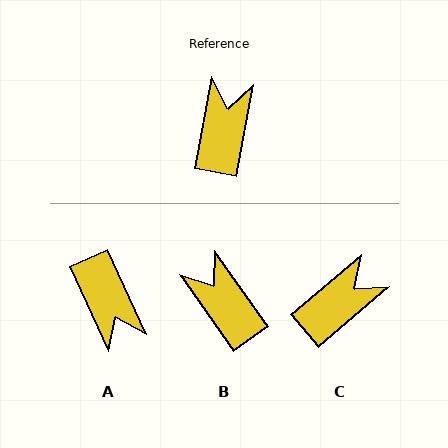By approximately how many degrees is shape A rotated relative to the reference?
Approximately 145 degrees clockwise.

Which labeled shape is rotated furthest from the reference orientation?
A, about 145 degrees away.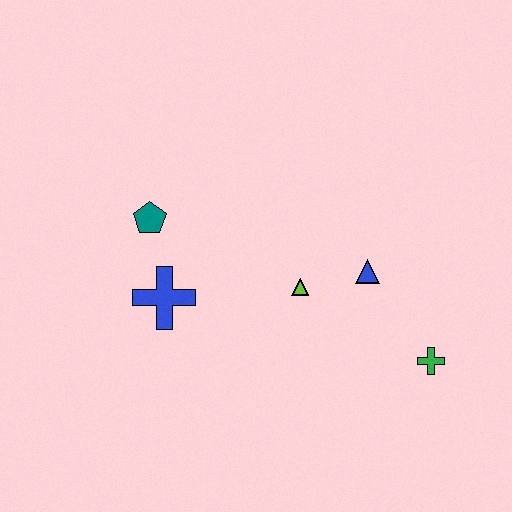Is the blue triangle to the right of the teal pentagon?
Yes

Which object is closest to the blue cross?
The teal pentagon is closest to the blue cross.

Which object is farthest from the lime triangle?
The teal pentagon is farthest from the lime triangle.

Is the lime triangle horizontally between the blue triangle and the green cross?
No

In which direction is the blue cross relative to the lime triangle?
The blue cross is to the left of the lime triangle.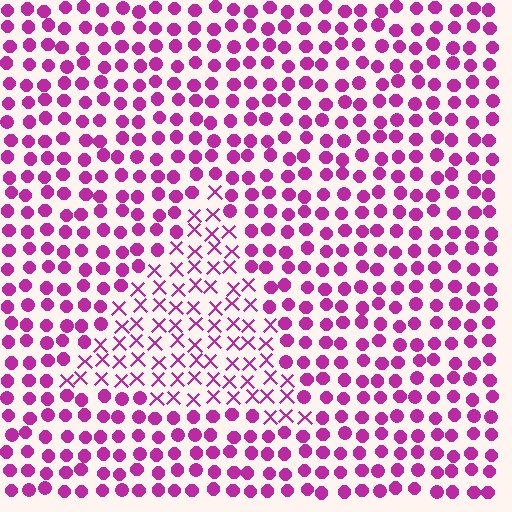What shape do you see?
I see a triangle.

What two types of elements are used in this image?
The image uses X marks inside the triangle region and circles outside it.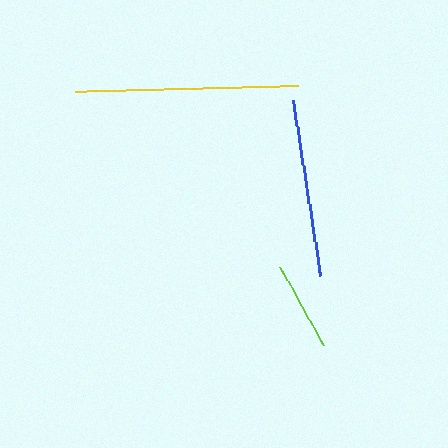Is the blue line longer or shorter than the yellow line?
The yellow line is longer than the blue line.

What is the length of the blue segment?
The blue segment is approximately 178 pixels long.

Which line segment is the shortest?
The lime line is the shortest at approximately 91 pixels.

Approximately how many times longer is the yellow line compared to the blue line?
The yellow line is approximately 1.3 times the length of the blue line.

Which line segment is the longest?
The yellow line is the longest at approximately 225 pixels.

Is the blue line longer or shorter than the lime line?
The blue line is longer than the lime line.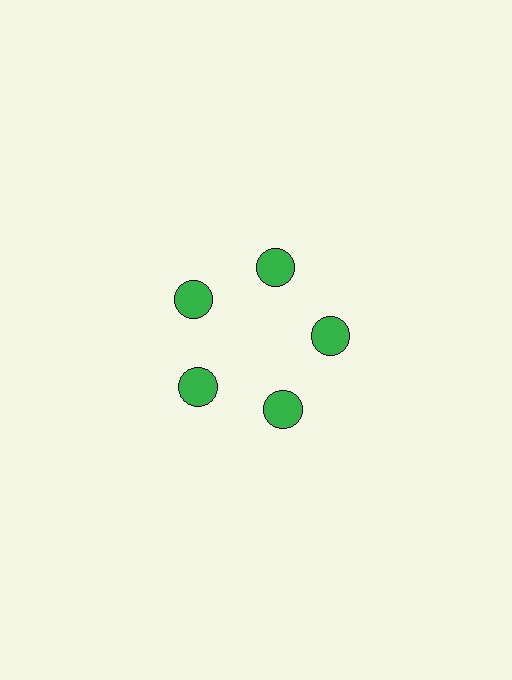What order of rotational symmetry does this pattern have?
This pattern has 5-fold rotational symmetry.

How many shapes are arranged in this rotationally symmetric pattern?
There are 5 shapes, arranged in 5 groups of 1.